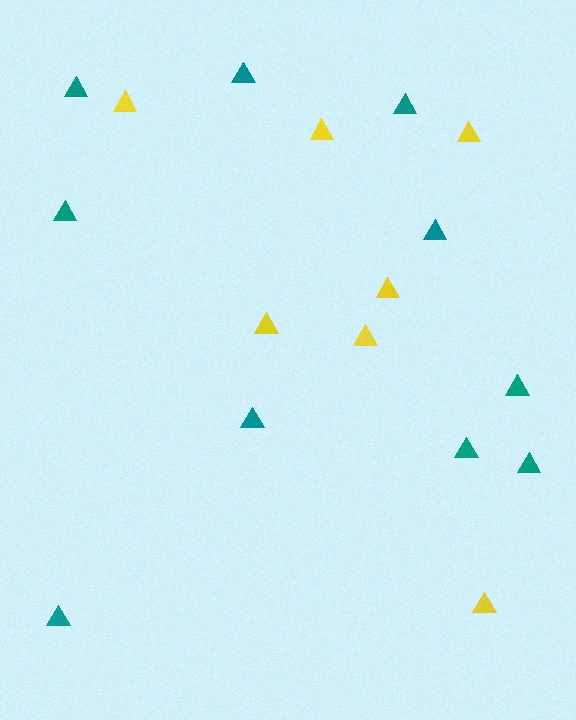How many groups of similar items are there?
There are 2 groups: one group of teal triangles (10) and one group of yellow triangles (7).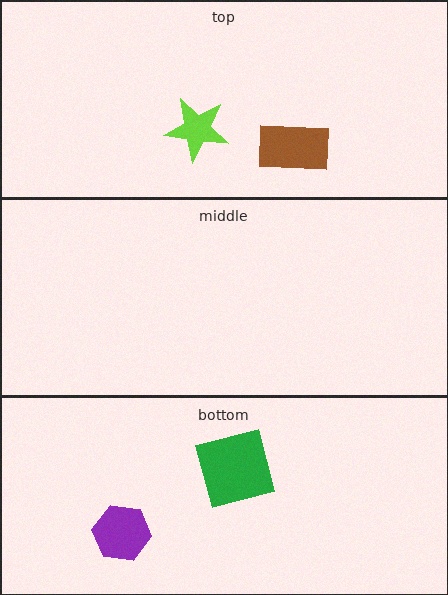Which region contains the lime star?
The top region.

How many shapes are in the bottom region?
2.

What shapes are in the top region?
The brown rectangle, the lime star.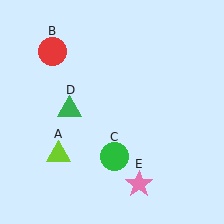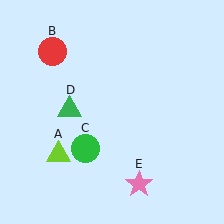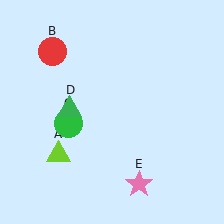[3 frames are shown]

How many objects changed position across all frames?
1 object changed position: green circle (object C).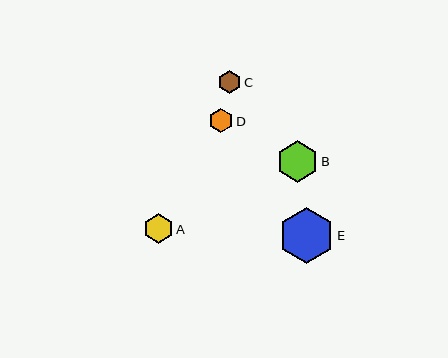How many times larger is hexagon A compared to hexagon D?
Hexagon A is approximately 1.2 times the size of hexagon D.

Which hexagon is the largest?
Hexagon E is the largest with a size of approximately 55 pixels.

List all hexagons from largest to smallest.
From largest to smallest: E, B, A, D, C.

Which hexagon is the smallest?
Hexagon C is the smallest with a size of approximately 24 pixels.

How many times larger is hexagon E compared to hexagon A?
Hexagon E is approximately 1.9 times the size of hexagon A.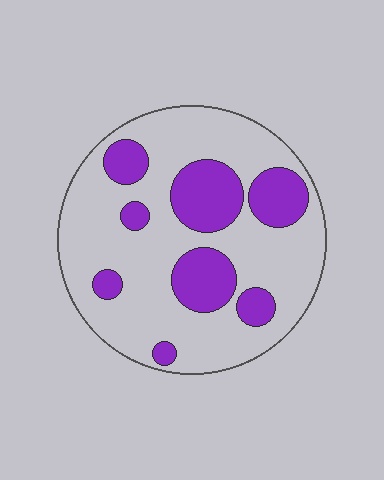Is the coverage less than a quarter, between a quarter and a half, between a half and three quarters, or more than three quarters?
Between a quarter and a half.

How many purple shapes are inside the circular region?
8.